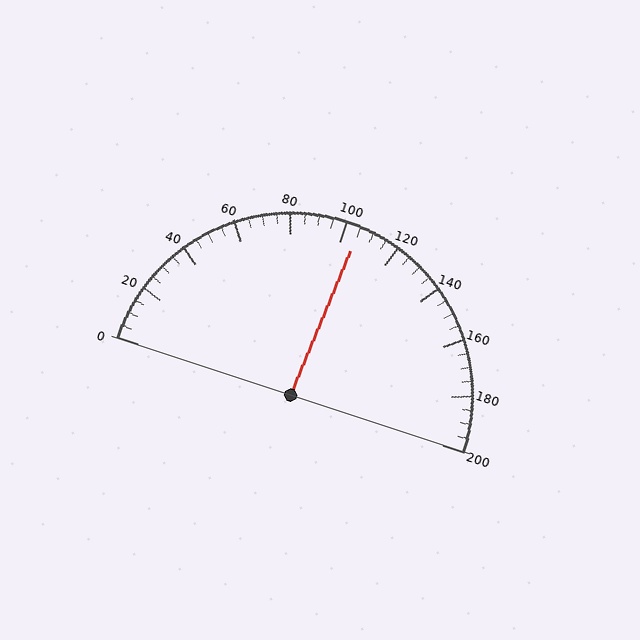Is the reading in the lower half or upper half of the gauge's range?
The reading is in the upper half of the range (0 to 200).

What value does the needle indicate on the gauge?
The needle indicates approximately 105.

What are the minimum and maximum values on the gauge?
The gauge ranges from 0 to 200.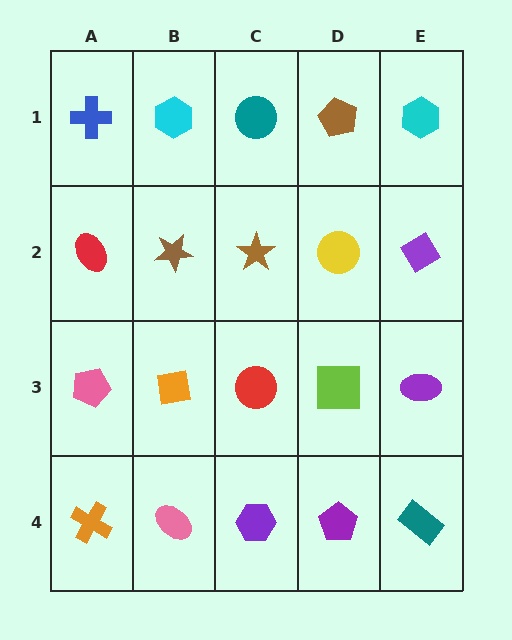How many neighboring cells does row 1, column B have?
3.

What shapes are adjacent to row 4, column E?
A purple ellipse (row 3, column E), a purple pentagon (row 4, column D).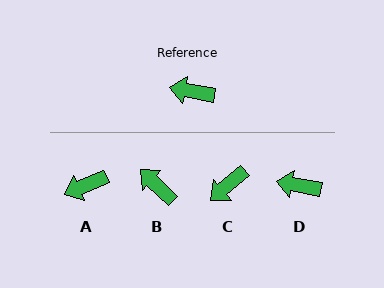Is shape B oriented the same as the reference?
No, it is off by about 33 degrees.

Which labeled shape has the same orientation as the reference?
D.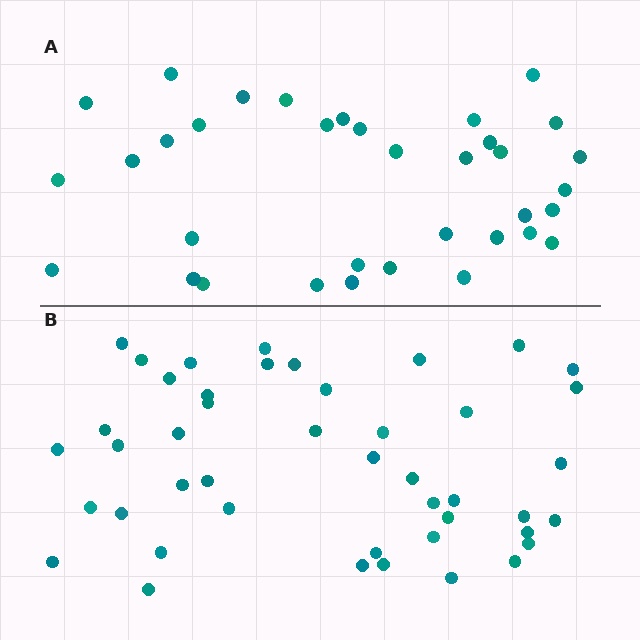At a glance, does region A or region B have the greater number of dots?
Region B (the bottom region) has more dots.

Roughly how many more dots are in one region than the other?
Region B has roughly 10 or so more dots than region A.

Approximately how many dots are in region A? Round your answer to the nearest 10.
About 40 dots. (The exact count is 35, which rounds to 40.)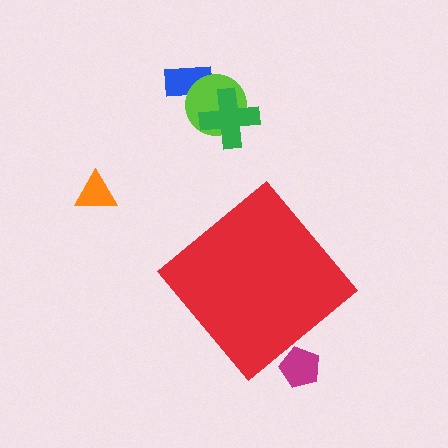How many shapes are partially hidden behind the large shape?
1 shape is partially hidden.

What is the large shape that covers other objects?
A red diamond.